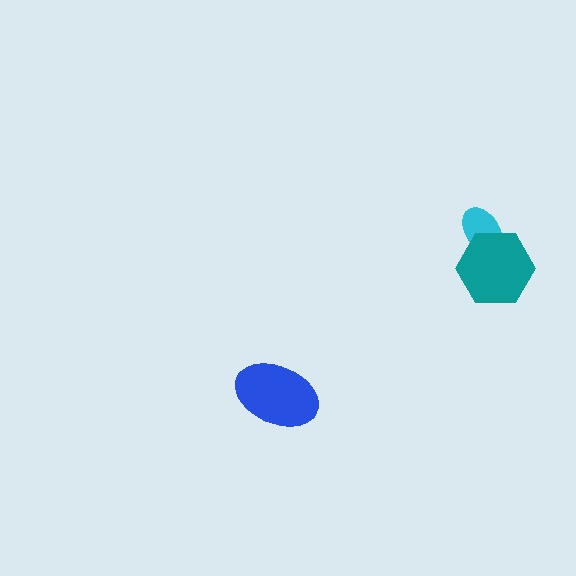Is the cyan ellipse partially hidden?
Yes, it is partially covered by another shape.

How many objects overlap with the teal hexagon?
1 object overlaps with the teal hexagon.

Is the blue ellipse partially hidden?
No, no other shape covers it.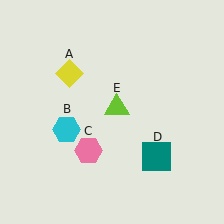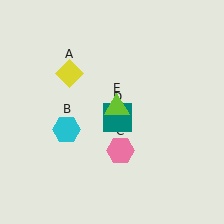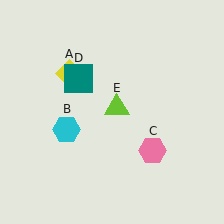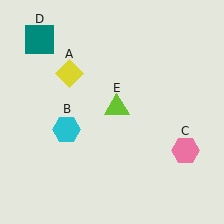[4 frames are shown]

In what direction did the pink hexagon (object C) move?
The pink hexagon (object C) moved right.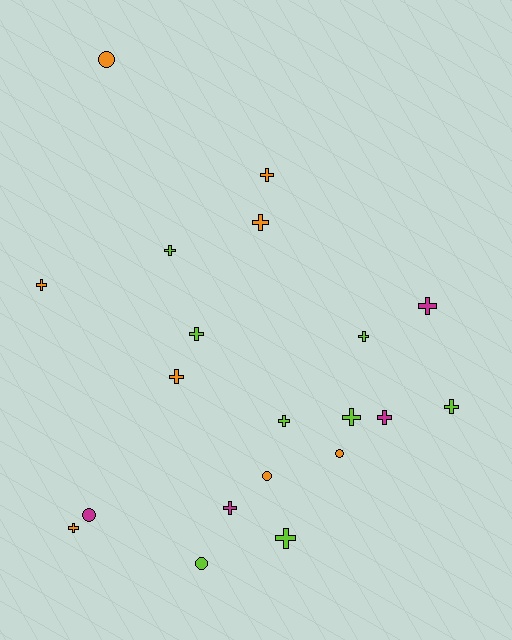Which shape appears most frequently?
Cross, with 15 objects.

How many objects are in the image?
There are 20 objects.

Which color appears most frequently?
Lime, with 8 objects.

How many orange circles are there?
There are 3 orange circles.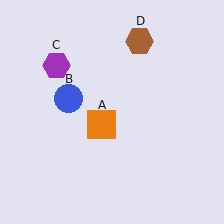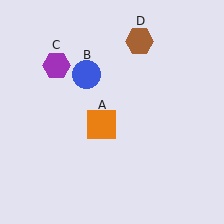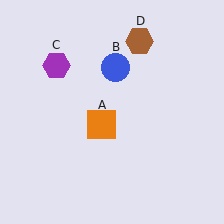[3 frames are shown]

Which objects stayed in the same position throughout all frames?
Orange square (object A) and purple hexagon (object C) and brown hexagon (object D) remained stationary.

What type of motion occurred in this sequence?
The blue circle (object B) rotated clockwise around the center of the scene.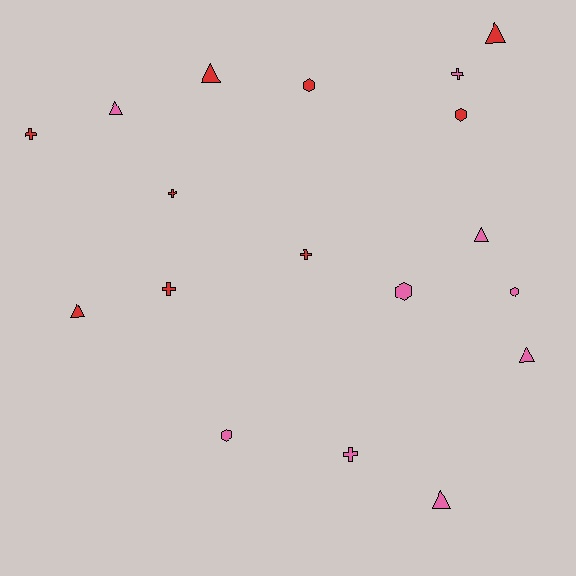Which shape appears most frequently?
Triangle, with 7 objects.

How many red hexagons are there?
There are 2 red hexagons.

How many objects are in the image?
There are 18 objects.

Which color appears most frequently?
Pink, with 9 objects.